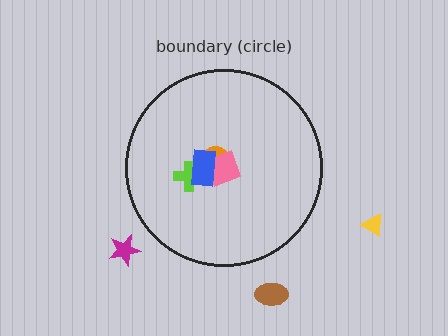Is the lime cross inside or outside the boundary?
Inside.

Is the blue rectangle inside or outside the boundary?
Inside.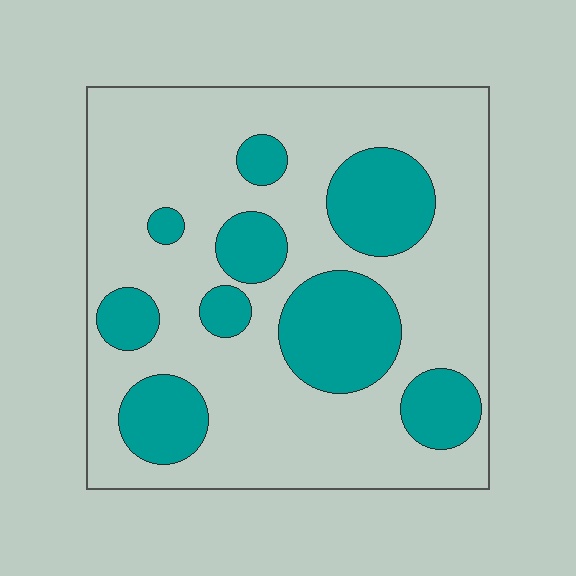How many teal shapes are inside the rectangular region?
9.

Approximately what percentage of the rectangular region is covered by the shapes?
Approximately 30%.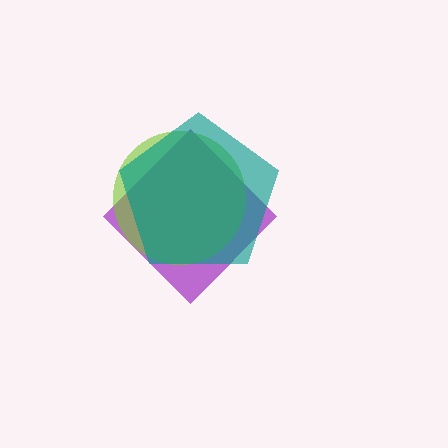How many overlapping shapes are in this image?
There are 3 overlapping shapes in the image.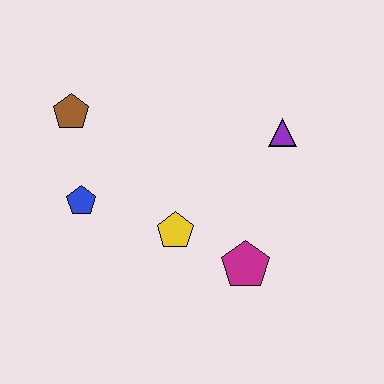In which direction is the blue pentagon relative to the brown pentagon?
The blue pentagon is below the brown pentagon.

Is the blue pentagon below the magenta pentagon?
No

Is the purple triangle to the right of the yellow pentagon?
Yes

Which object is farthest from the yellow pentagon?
The brown pentagon is farthest from the yellow pentagon.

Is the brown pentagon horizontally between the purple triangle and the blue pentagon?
No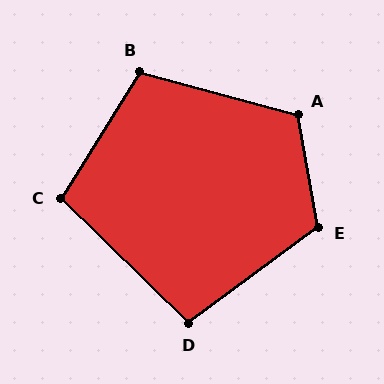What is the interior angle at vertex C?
Approximately 103 degrees (obtuse).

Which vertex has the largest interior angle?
E, at approximately 116 degrees.